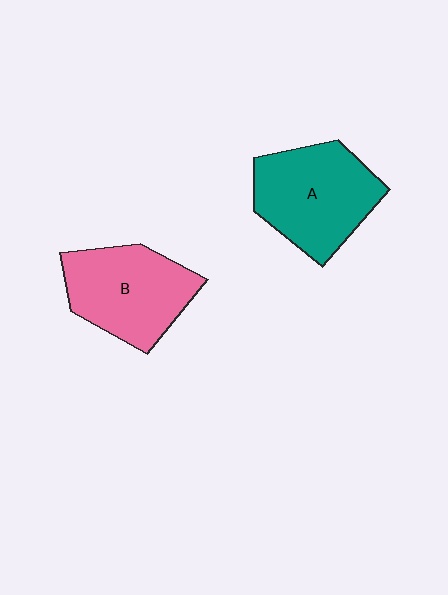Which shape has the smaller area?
Shape B (pink).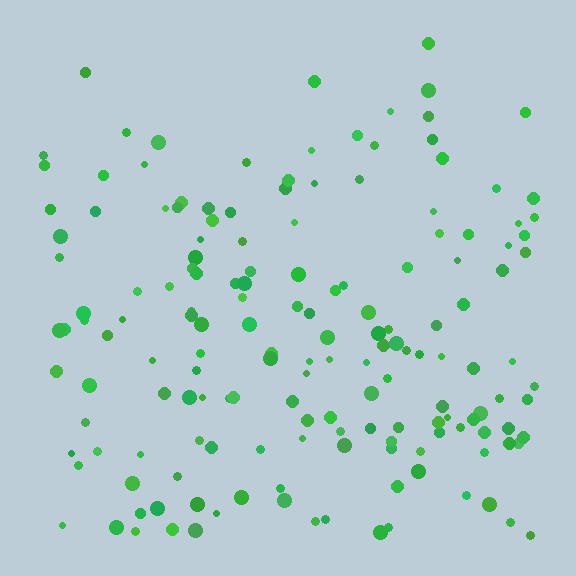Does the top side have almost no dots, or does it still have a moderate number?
Still a moderate number, just noticeably fewer than the bottom.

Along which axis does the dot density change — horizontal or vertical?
Vertical.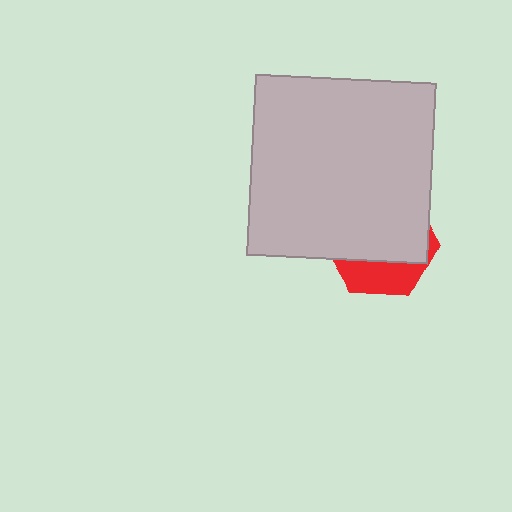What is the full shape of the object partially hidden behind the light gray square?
The partially hidden object is a red hexagon.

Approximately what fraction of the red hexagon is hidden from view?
Roughly 69% of the red hexagon is hidden behind the light gray square.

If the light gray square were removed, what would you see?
You would see the complete red hexagon.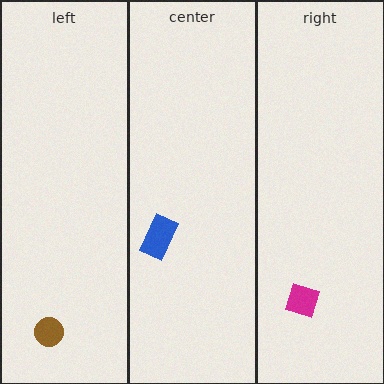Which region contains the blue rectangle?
The center region.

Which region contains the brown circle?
The left region.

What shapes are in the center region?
The blue rectangle.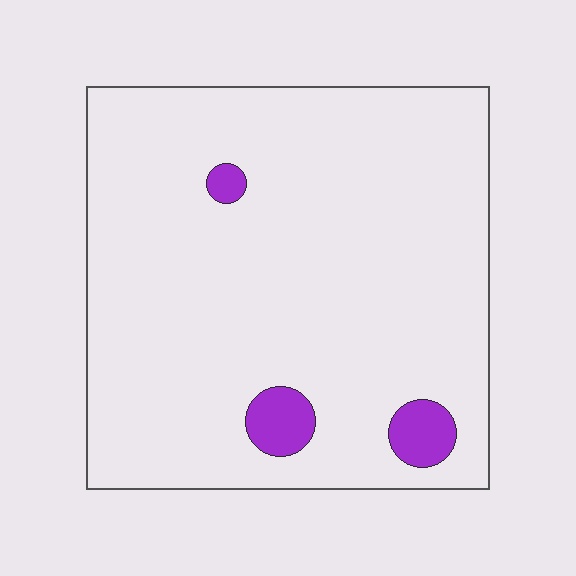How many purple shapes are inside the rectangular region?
3.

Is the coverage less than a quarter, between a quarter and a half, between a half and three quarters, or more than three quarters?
Less than a quarter.